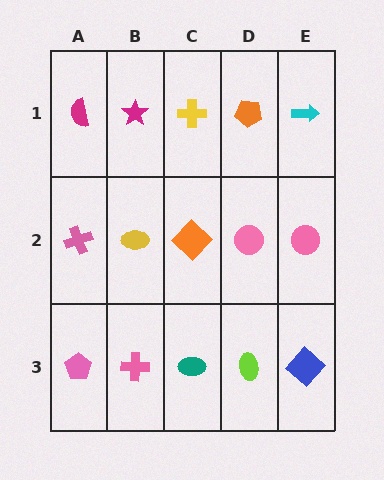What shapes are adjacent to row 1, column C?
An orange diamond (row 2, column C), a magenta star (row 1, column B), an orange pentagon (row 1, column D).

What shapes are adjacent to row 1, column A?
A pink cross (row 2, column A), a magenta star (row 1, column B).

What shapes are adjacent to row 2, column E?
A cyan arrow (row 1, column E), a blue diamond (row 3, column E), a pink circle (row 2, column D).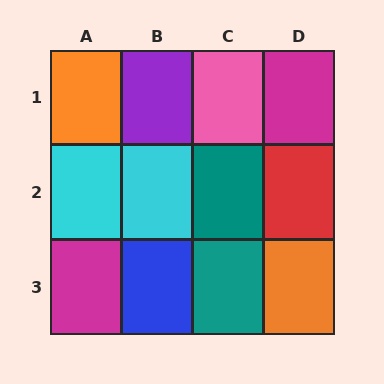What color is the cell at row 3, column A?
Magenta.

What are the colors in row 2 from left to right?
Cyan, cyan, teal, red.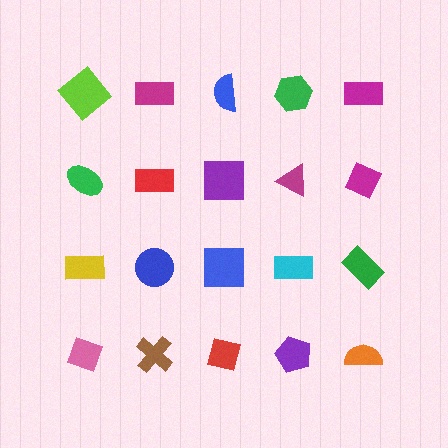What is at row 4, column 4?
A purple pentagon.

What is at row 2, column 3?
A purple square.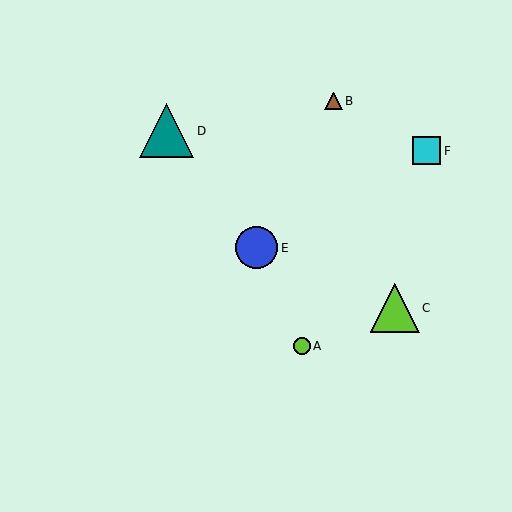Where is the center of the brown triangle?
The center of the brown triangle is at (334, 101).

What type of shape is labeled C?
Shape C is a lime triangle.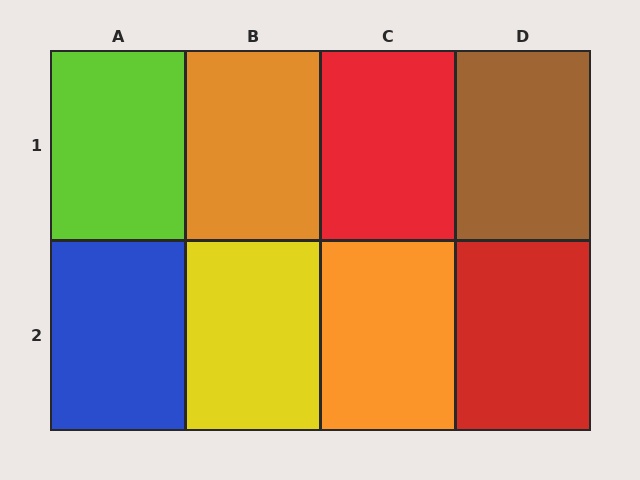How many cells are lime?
1 cell is lime.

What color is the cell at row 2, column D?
Red.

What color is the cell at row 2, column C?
Orange.